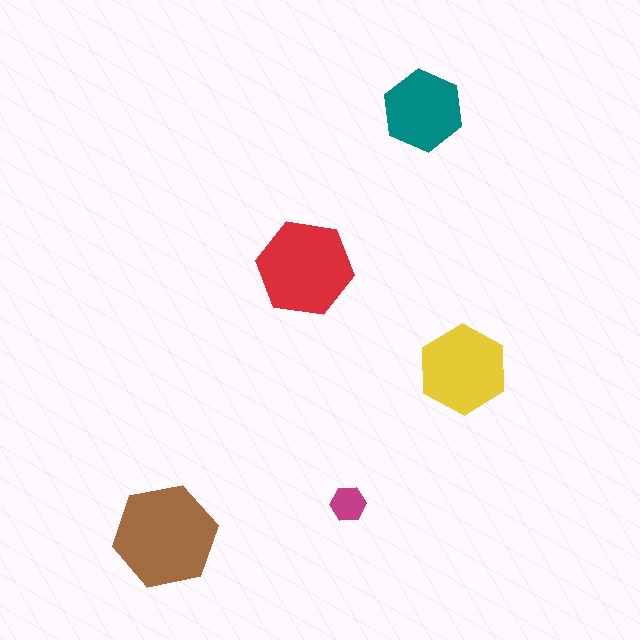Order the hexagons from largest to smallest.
the brown one, the red one, the yellow one, the teal one, the magenta one.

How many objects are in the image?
There are 5 objects in the image.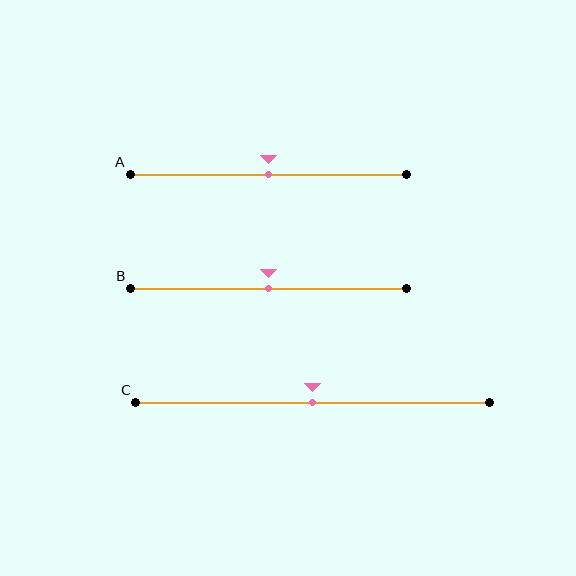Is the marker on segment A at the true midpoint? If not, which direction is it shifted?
Yes, the marker on segment A is at the true midpoint.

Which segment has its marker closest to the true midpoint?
Segment A has its marker closest to the true midpoint.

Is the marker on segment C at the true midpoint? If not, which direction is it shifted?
Yes, the marker on segment C is at the true midpoint.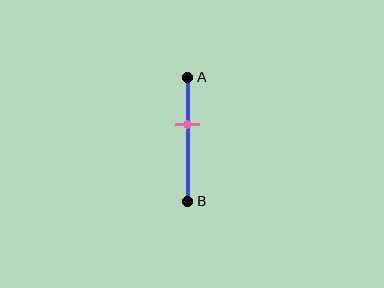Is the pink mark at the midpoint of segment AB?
No, the mark is at about 40% from A, not at the 50% midpoint.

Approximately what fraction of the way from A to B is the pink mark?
The pink mark is approximately 40% of the way from A to B.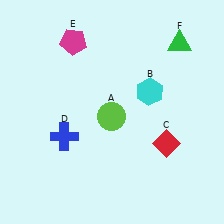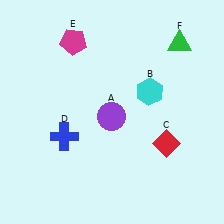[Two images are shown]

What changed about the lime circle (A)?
In Image 1, A is lime. In Image 2, it changed to purple.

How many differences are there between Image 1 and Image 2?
There is 1 difference between the two images.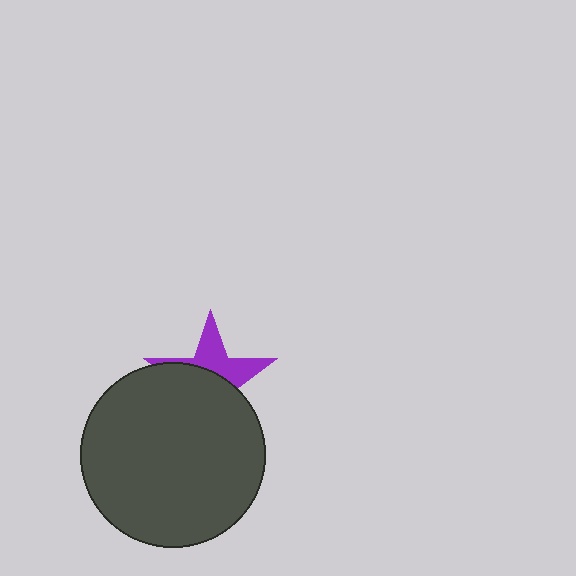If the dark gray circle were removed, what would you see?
You would see the complete purple star.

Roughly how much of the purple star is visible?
A small part of it is visible (roughly 41%).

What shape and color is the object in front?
The object in front is a dark gray circle.